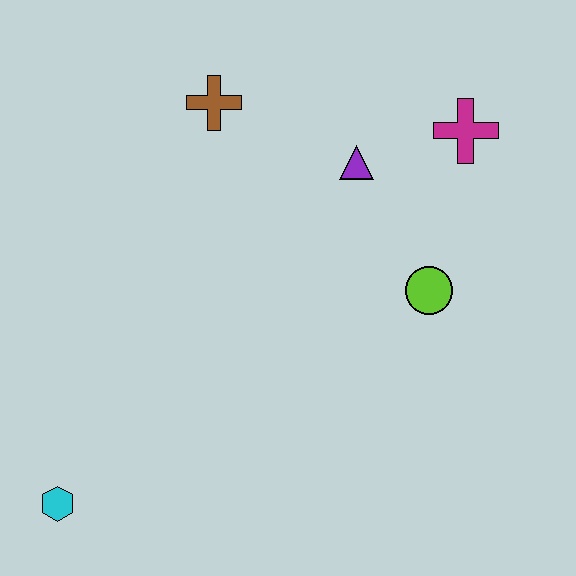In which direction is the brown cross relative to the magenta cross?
The brown cross is to the left of the magenta cross.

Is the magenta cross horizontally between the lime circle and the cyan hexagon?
No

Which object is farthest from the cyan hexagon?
The magenta cross is farthest from the cyan hexagon.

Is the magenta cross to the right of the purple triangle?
Yes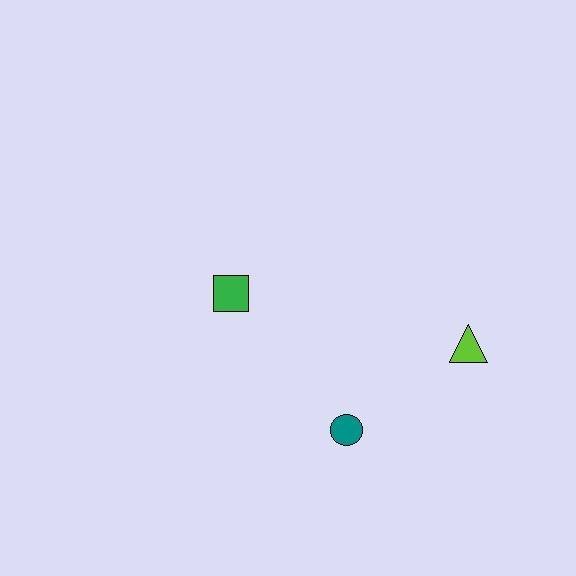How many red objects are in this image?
There are no red objects.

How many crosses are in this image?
There are no crosses.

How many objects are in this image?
There are 3 objects.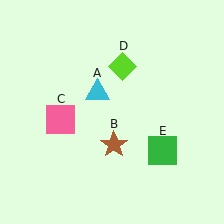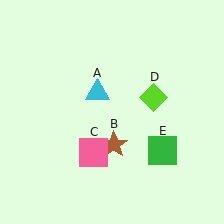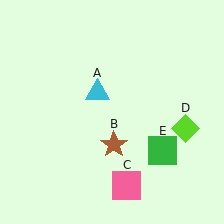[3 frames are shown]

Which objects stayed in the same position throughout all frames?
Cyan triangle (object A) and brown star (object B) and green square (object E) remained stationary.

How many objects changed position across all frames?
2 objects changed position: pink square (object C), lime diamond (object D).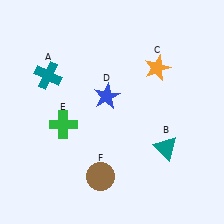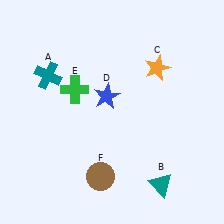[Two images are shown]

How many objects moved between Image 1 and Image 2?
2 objects moved between the two images.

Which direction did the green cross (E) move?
The green cross (E) moved up.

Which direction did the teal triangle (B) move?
The teal triangle (B) moved down.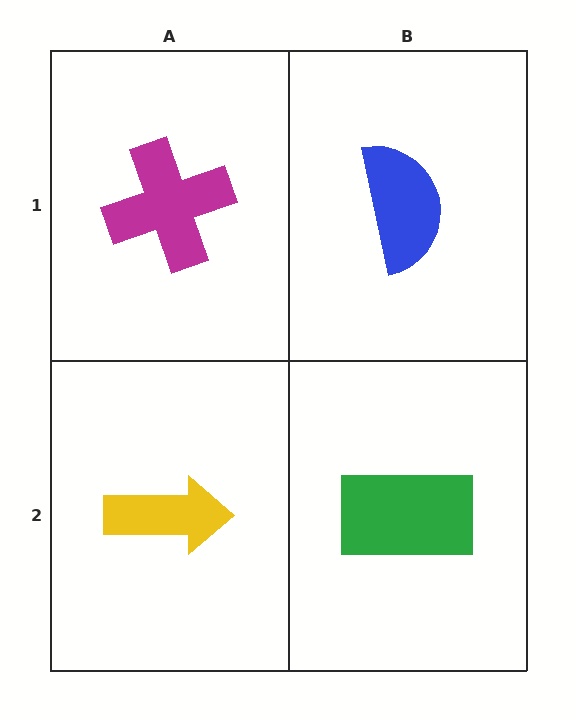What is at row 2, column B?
A green rectangle.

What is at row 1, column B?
A blue semicircle.